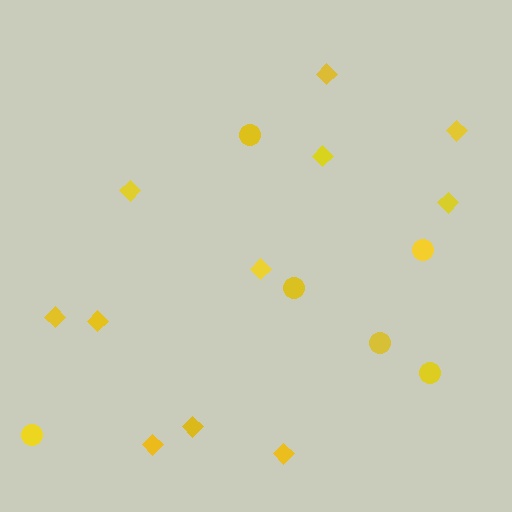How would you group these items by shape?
There are 2 groups: one group of diamonds (11) and one group of circles (6).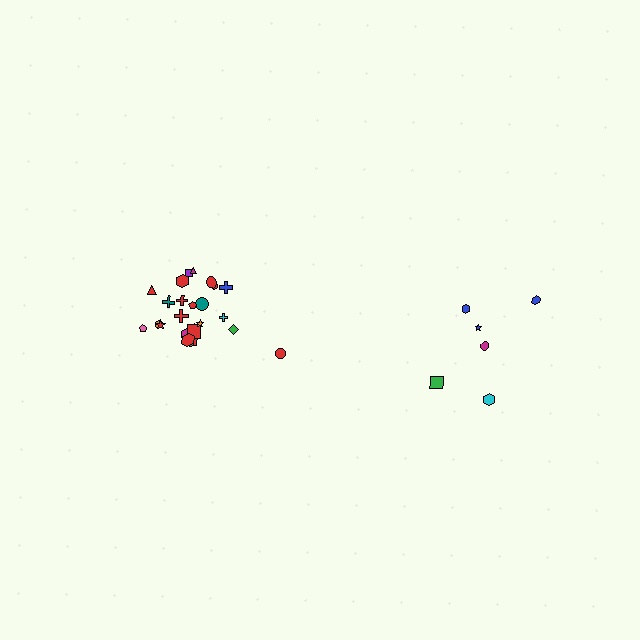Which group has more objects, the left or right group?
The left group.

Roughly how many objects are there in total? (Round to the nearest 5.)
Roughly 30 objects in total.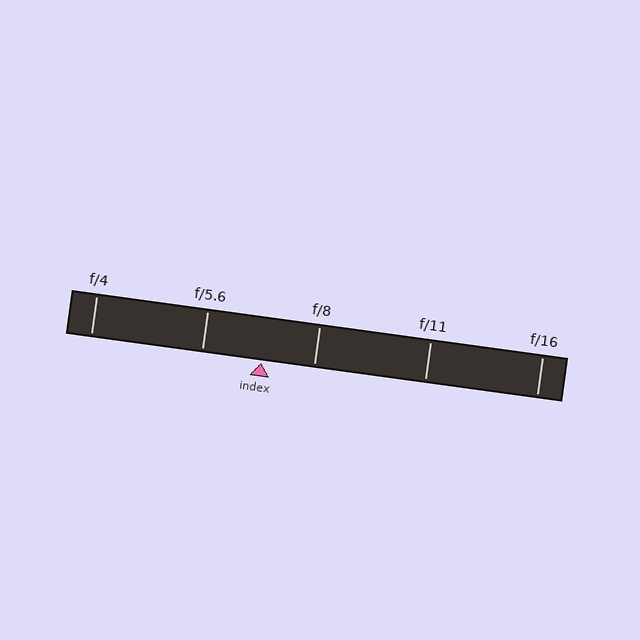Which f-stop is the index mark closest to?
The index mark is closest to f/8.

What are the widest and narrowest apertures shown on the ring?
The widest aperture shown is f/4 and the narrowest is f/16.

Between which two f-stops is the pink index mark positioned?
The index mark is between f/5.6 and f/8.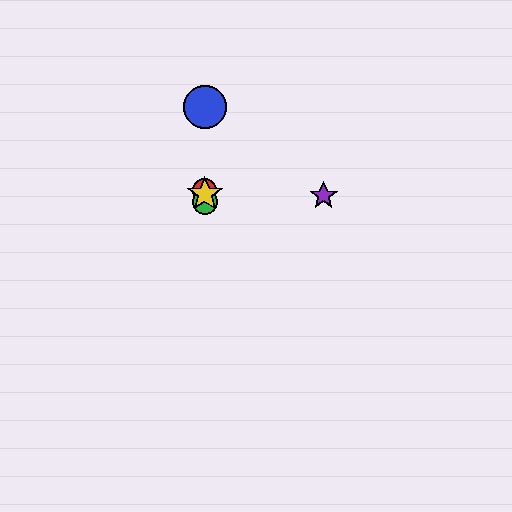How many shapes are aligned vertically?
4 shapes (the red circle, the blue circle, the green circle, the yellow star) are aligned vertically.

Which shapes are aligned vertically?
The red circle, the blue circle, the green circle, the yellow star are aligned vertically.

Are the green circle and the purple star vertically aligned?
No, the green circle is at x≈205 and the purple star is at x≈324.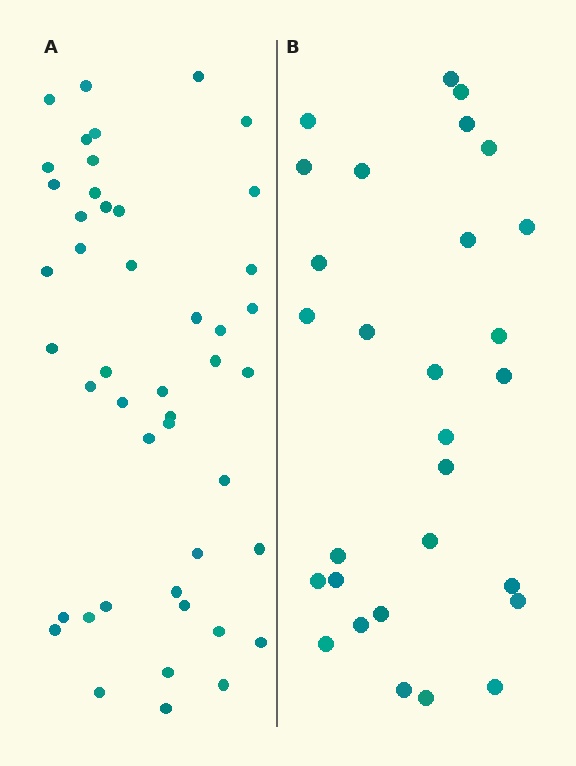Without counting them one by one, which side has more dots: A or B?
Region A (the left region) has more dots.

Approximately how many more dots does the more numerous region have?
Region A has approximately 15 more dots than region B.